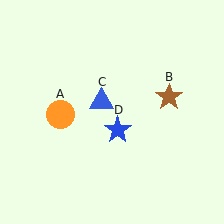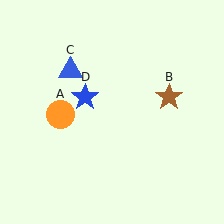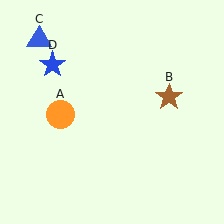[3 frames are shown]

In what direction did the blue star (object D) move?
The blue star (object D) moved up and to the left.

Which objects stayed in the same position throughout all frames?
Orange circle (object A) and brown star (object B) remained stationary.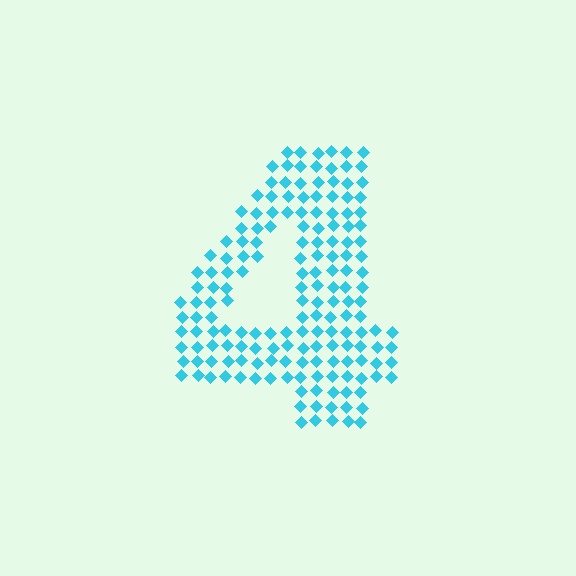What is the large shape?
The large shape is the digit 4.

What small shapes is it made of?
It is made of small diamonds.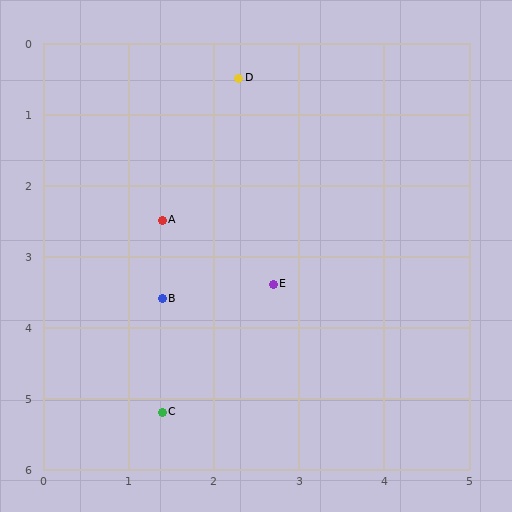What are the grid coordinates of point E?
Point E is at approximately (2.7, 3.4).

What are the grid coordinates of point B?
Point B is at approximately (1.4, 3.6).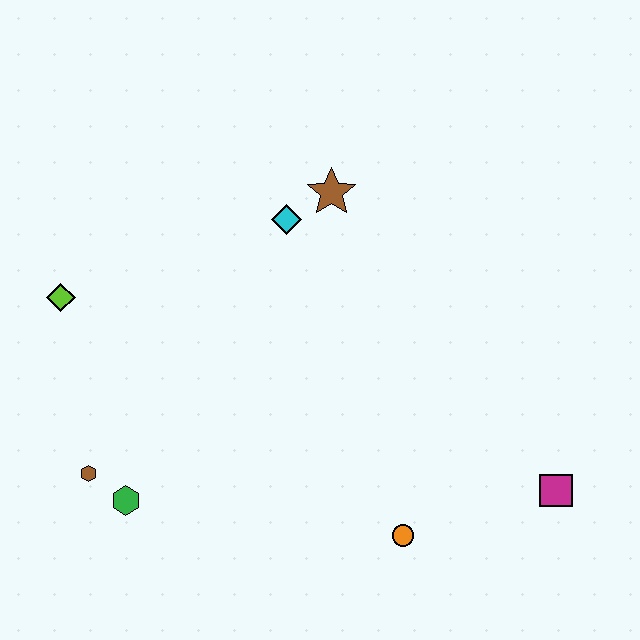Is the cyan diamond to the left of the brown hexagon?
No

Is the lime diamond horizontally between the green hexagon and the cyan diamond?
No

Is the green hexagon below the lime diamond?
Yes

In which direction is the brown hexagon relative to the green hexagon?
The brown hexagon is to the left of the green hexagon.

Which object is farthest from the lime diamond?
The magenta square is farthest from the lime diamond.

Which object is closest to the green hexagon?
The brown hexagon is closest to the green hexagon.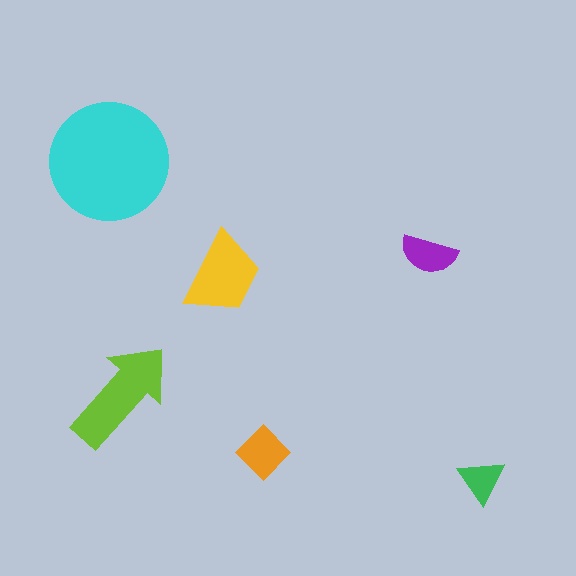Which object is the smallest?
The green triangle.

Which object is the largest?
The cyan circle.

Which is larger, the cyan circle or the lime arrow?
The cyan circle.